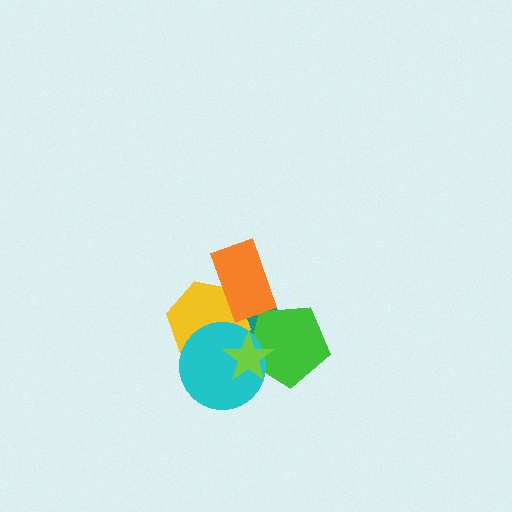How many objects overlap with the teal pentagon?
5 objects overlap with the teal pentagon.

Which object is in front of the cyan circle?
The lime star is in front of the cyan circle.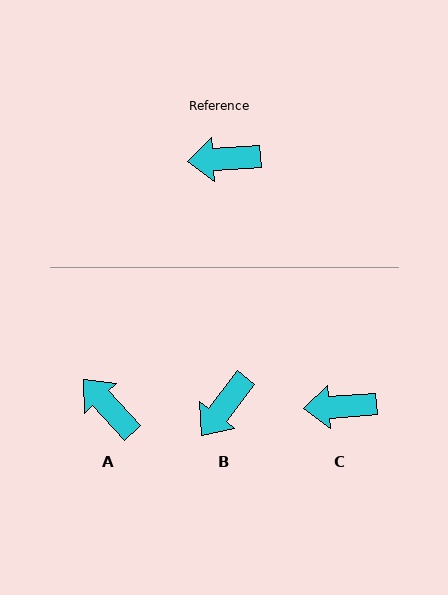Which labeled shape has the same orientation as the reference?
C.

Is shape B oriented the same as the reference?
No, it is off by about 49 degrees.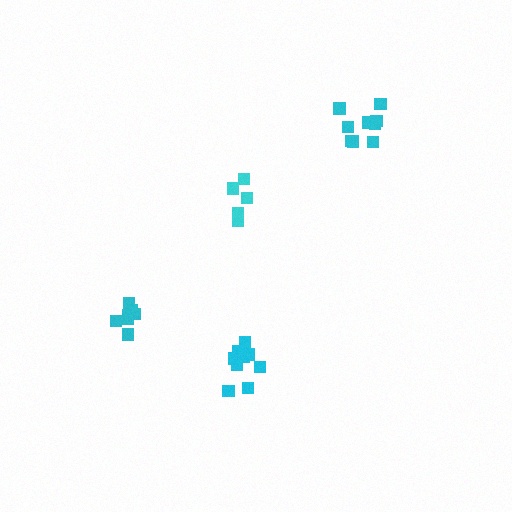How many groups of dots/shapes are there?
There are 4 groups.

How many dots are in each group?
Group 1: 9 dots, Group 2: 9 dots, Group 3: 7 dots, Group 4: 5 dots (30 total).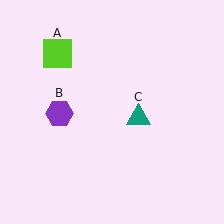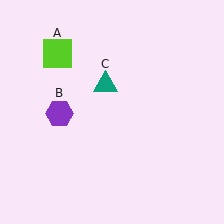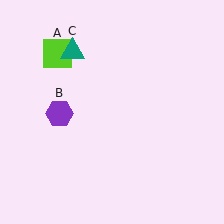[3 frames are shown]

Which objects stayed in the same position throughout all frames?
Lime square (object A) and purple hexagon (object B) remained stationary.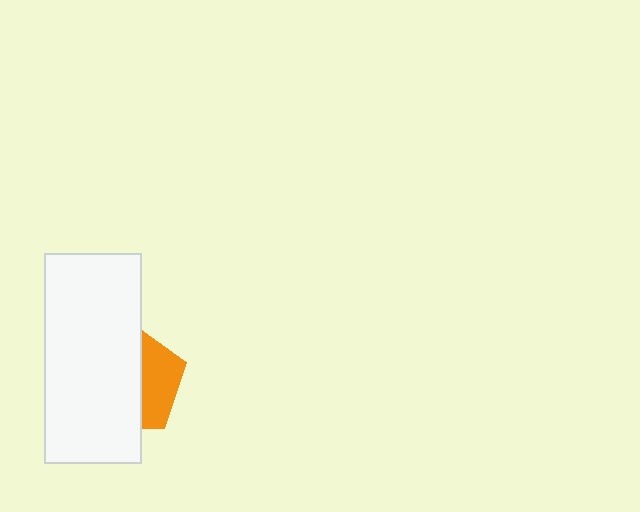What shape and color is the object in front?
The object in front is a white rectangle.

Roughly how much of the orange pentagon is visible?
A small part of it is visible (roughly 36%).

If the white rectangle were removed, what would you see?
You would see the complete orange pentagon.